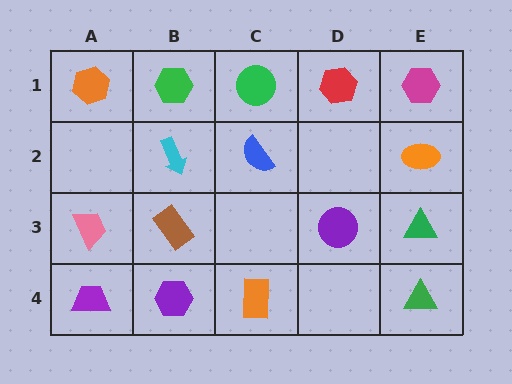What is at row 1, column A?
An orange hexagon.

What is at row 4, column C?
An orange rectangle.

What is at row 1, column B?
A green hexagon.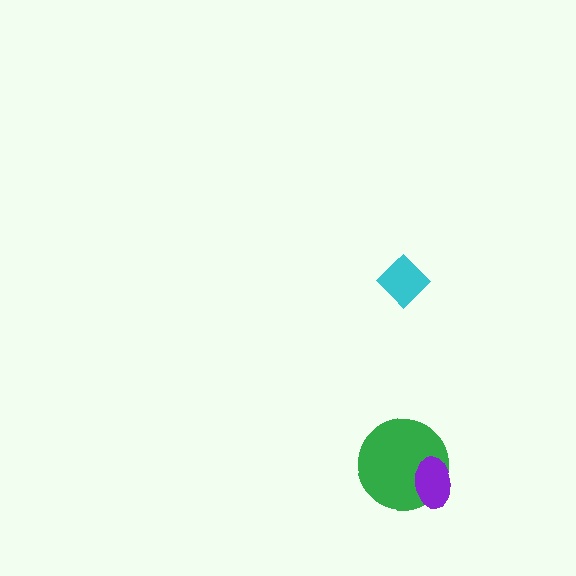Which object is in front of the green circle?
The purple ellipse is in front of the green circle.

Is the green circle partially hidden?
Yes, it is partially covered by another shape.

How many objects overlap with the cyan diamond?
0 objects overlap with the cyan diamond.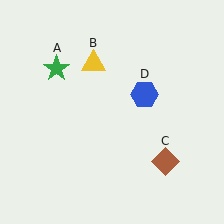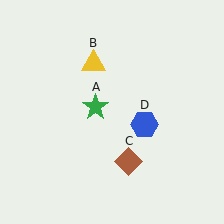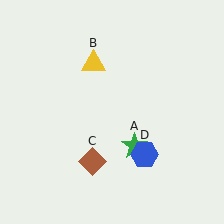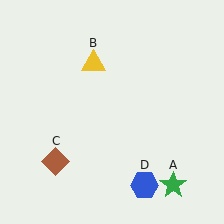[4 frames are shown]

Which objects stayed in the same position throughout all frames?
Yellow triangle (object B) remained stationary.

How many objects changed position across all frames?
3 objects changed position: green star (object A), brown diamond (object C), blue hexagon (object D).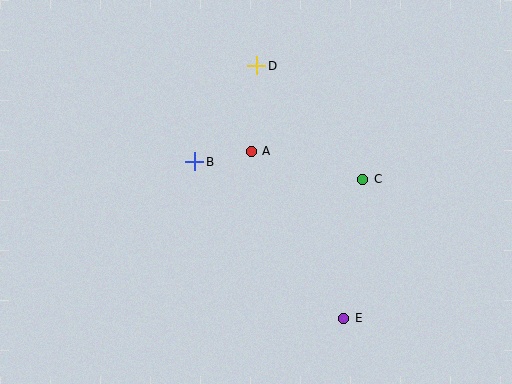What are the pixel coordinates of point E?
Point E is at (344, 318).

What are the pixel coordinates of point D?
Point D is at (257, 66).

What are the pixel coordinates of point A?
Point A is at (251, 151).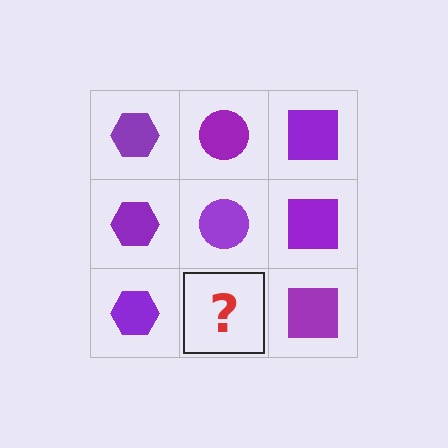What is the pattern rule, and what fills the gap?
The rule is that each column has a consistent shape. The gap should be filled with a purple circle.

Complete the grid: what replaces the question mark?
The question mark should be replaced with a purple circle.